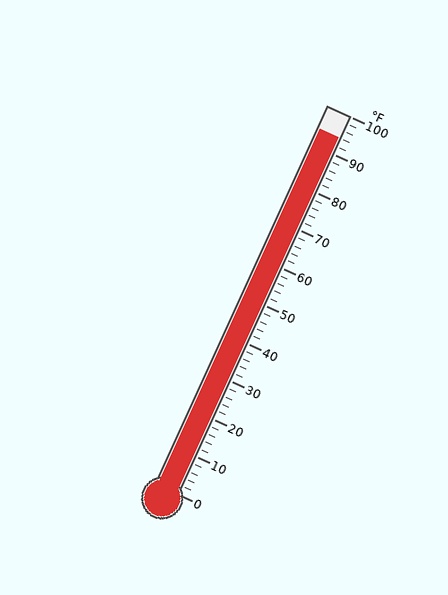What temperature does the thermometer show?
The thermometer shows approximately 94°F.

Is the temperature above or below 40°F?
The temperature is above 40°F.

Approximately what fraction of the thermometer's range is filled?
The thermometer is filled to approximately 95% of its range.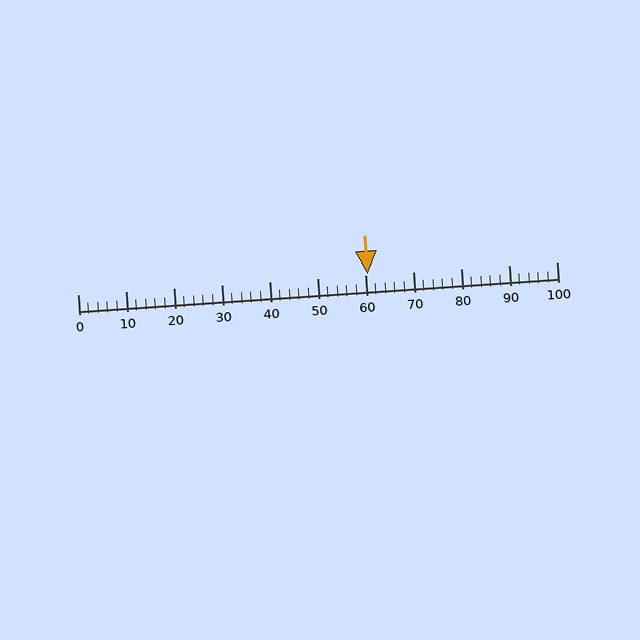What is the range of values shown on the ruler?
The ruler shows values from 0 to 100.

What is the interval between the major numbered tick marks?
The major tick marks are spaced 10 units apart.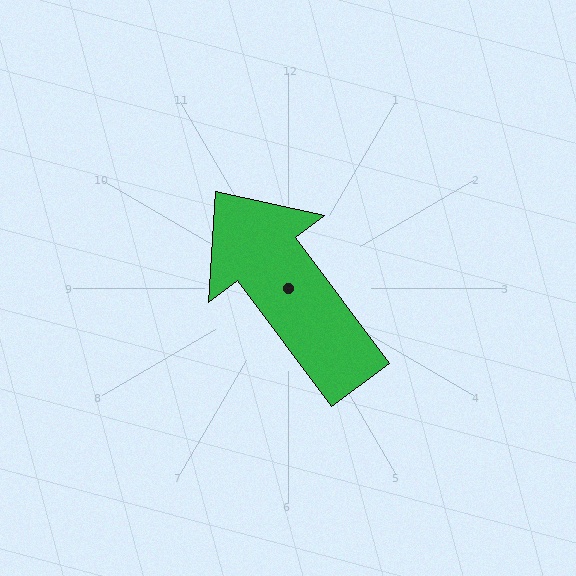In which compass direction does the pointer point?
Northwest.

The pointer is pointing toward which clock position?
Roughly 11 o'clock.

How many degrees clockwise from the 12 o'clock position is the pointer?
Approximately 323 degrees.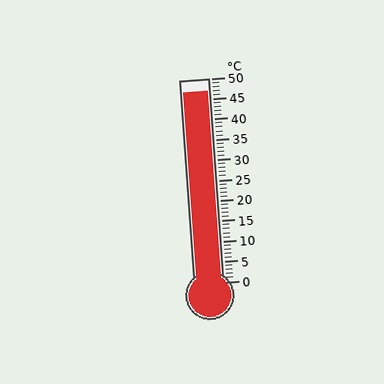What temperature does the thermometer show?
The thermometer shows approximately 47°C.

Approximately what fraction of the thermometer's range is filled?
The thermometer is filled to approximately 95% of its range.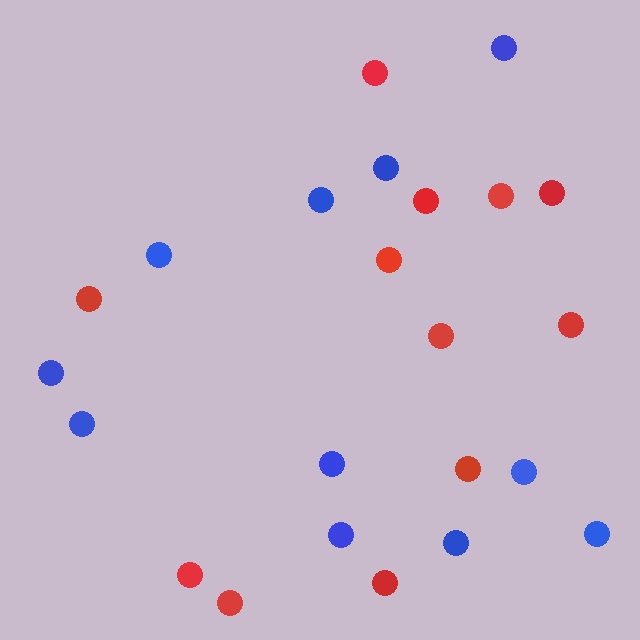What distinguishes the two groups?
There are 2 groups: one group of blue circles (11) and one group of red circles (12).